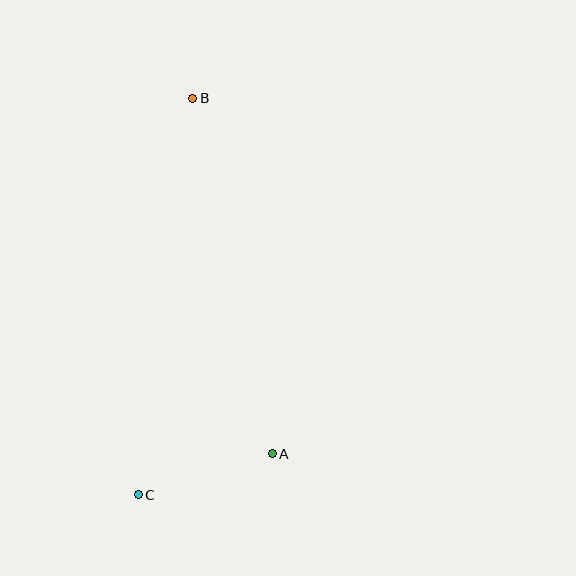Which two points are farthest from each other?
Points B and C are farthest from each other.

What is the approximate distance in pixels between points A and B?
The distance between A and B is approximately 364 pixels.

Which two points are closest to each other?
Points A and C are closest to each other.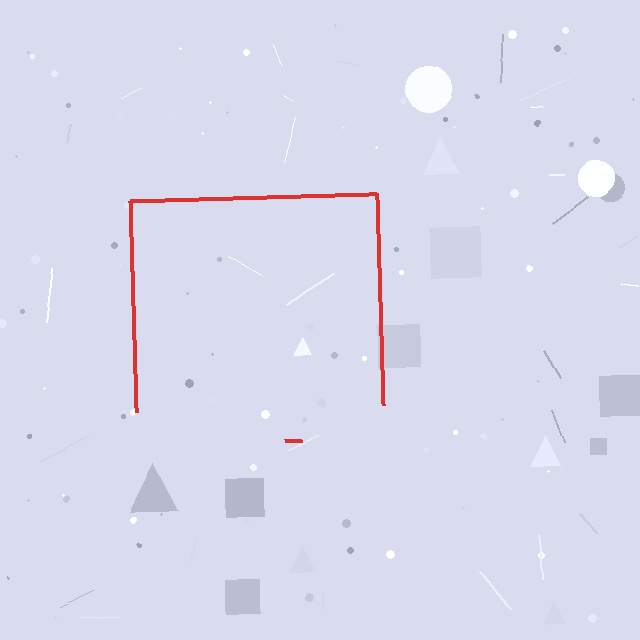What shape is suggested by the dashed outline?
The dashed outline suggests a square.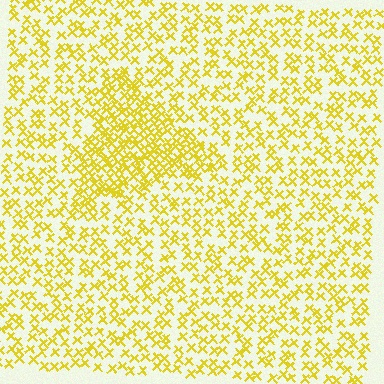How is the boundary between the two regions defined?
The boundary is defined by a change in element density (approximately 2.0x ratio). All elements are the same color, size, and shape.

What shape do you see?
I see a triangle.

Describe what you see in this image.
The image contains small yellow elements arranged at two different densities. A triangle-shaped region is visible where the elements are more densely packed than the surrounding area.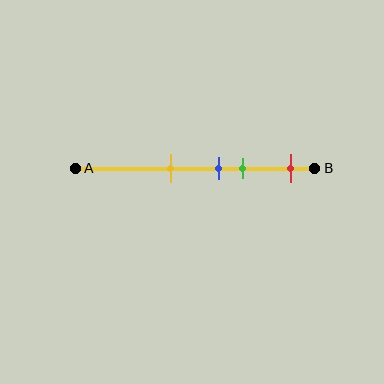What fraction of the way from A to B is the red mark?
The red mark is approximately 90% (0.9) of the way from A to B.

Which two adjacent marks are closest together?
The blue and green marks are the closest adjacent pair.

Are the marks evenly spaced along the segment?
No, the marks are not evenly spaced.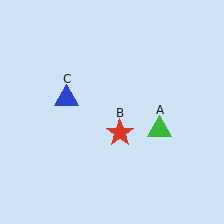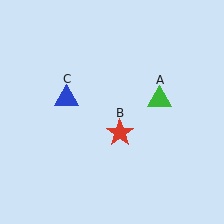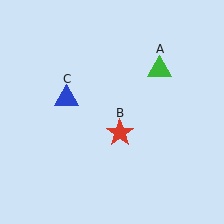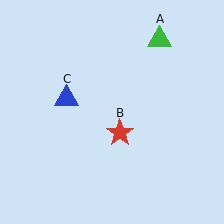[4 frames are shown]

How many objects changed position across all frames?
1 object changed position: green triangle (object A).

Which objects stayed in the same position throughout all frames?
Red star (object B) and blue triangle (object C) remained stationary.